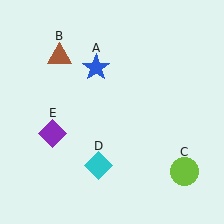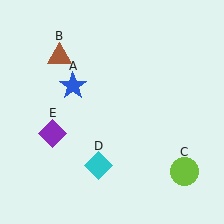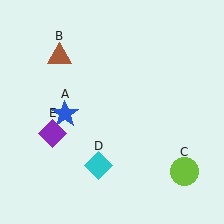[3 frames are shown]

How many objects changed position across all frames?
1 object changed position: blue star (object A).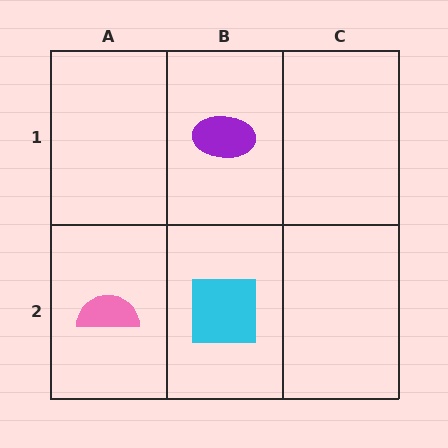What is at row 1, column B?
A purple ellipse.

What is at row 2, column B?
A cyan square.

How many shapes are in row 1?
1 shape.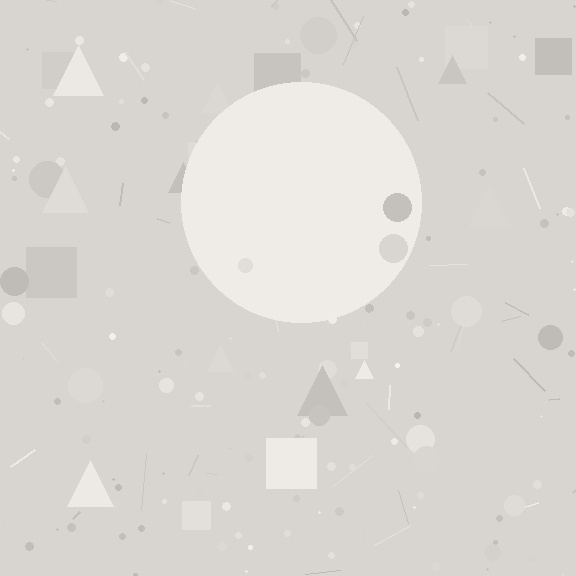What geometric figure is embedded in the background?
A circle is embedded in the background.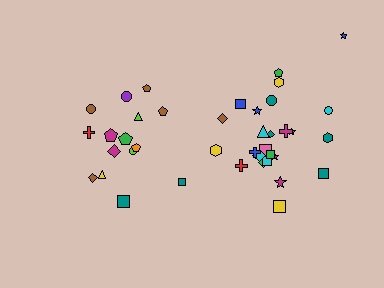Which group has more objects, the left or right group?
The right group.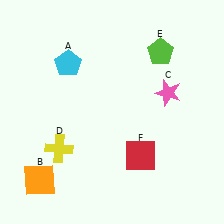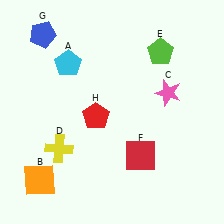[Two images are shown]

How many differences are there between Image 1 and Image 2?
There are 2 differences between the two images.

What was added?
A blue pentagon (G), a red pentagon (H) were added in Image 2.